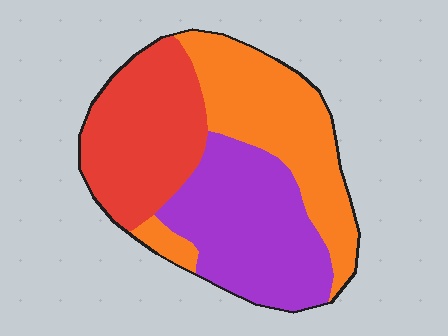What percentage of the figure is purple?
Purple takes up between a third and a half of the figure.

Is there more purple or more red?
Purple.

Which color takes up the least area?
Red, at roughly 30%.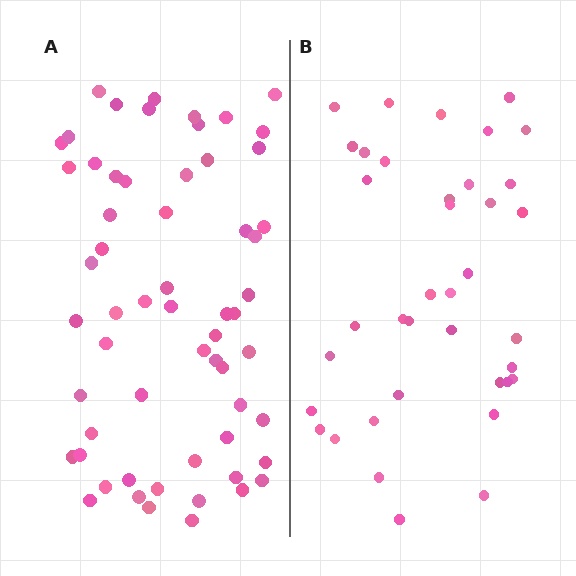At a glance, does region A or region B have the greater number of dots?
Region A (the left region) has more dots.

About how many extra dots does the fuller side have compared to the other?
Region A has approximately 20 more dots than region B.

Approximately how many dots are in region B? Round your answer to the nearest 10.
About 40 dots. (The exact count is 38, which rounds to 40.)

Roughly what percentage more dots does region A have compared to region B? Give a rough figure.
About 60% more.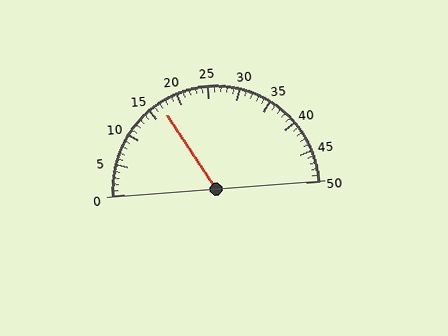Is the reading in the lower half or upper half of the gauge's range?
The reading is in the lower half of the range (0 to 50).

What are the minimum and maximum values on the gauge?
The gauge ranges from 0 to 50.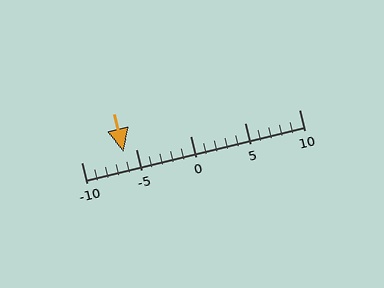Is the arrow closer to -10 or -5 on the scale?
The arrow is closer to -5.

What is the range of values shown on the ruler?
The ruler shows values from -10 to 10.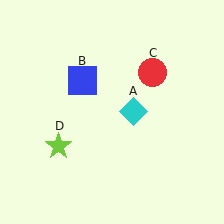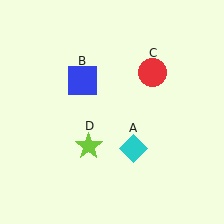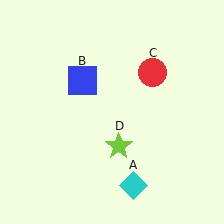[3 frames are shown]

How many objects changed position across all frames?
2 objects changed position: cyan diamond (object A), lime star (object D).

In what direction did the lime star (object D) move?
The lime star (object D) moved right.